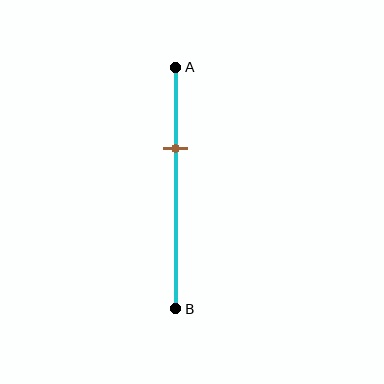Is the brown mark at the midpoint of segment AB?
No, the mark is at about 35% from A, not at the 50% midpoint.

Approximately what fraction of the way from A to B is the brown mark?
The brown mark is approximately 35% of the way from A to B.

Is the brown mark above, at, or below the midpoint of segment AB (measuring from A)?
The brown mark is above the midpoint of segment AB.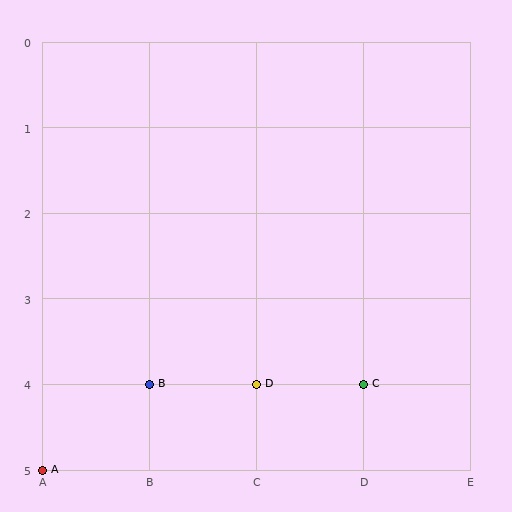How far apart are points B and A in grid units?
Points B and A are 1 column and 1 row apart (about 1.4 grid units diagonally).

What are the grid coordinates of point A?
Point A is at grid coordinates (A, 5).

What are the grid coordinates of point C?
Point C is at grid coordinates (D, 4).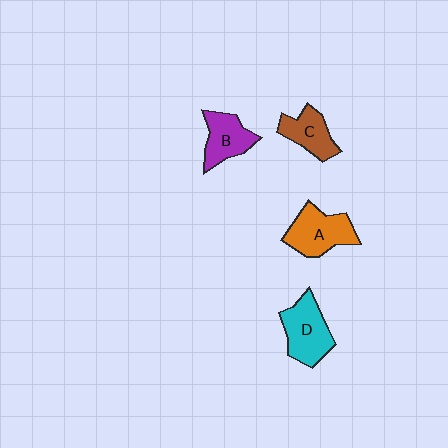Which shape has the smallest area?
Shape C (brown).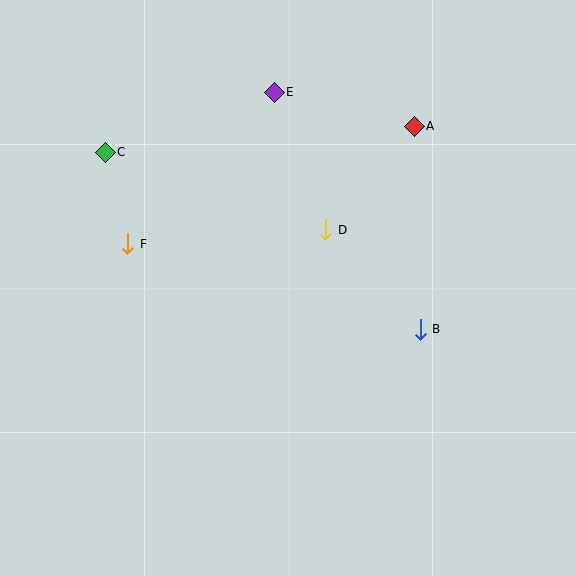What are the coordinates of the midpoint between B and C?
The midpoint between B and C is at (263, 241).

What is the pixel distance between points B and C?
The distance between B and C is 361 pixels.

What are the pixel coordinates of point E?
Point E is at (274, 92).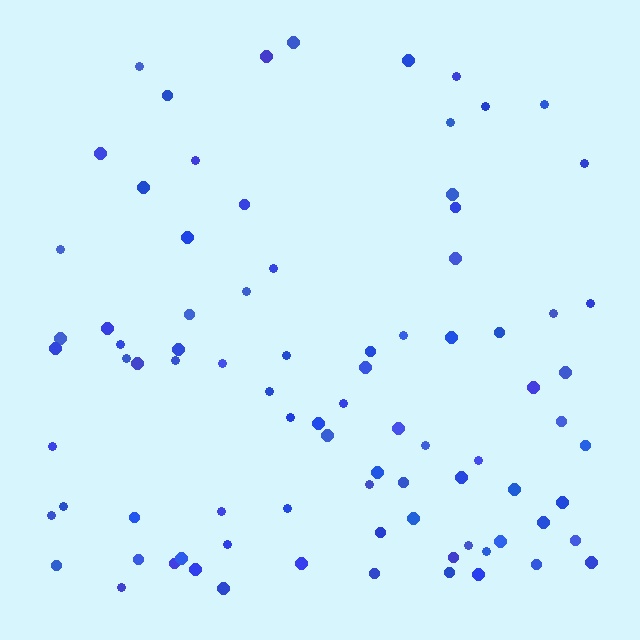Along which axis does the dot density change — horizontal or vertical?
Vertical.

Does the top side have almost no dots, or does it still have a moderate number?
Still a moderate number, just noticeably fewer than the bottom.